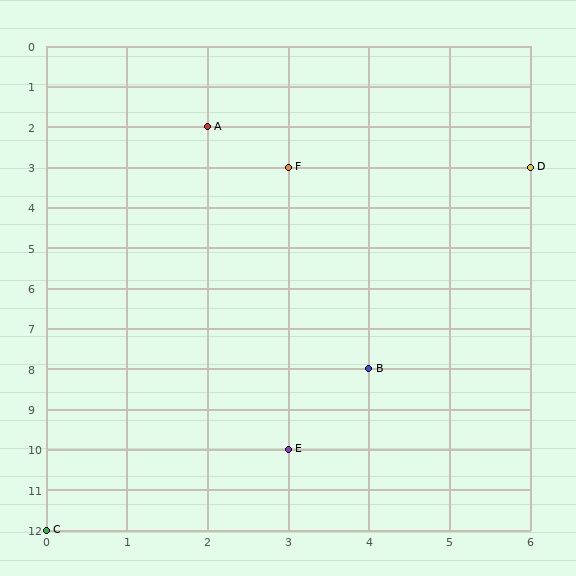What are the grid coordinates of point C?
Point C is at grid coordinates (0, 12).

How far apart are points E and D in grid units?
Points E and D are 3 columns and 7 rows apart (about 7.6 grid units diagonally).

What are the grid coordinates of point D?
Point D is at grid coordinates (6, 3).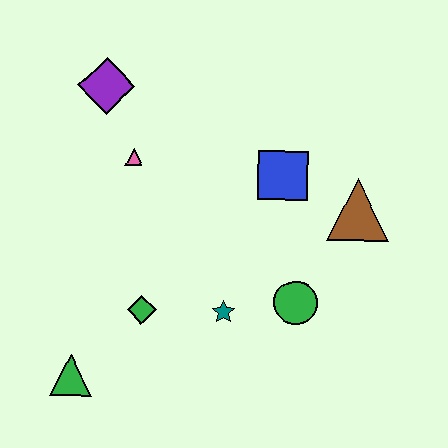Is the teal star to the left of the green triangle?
No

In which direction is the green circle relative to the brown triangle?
The green circle is below the brown triangle.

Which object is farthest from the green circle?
The purple diamond is farthest from the green circle.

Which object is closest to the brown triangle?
The blue square is closest to the brown triangle.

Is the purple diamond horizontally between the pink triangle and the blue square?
No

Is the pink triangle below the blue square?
No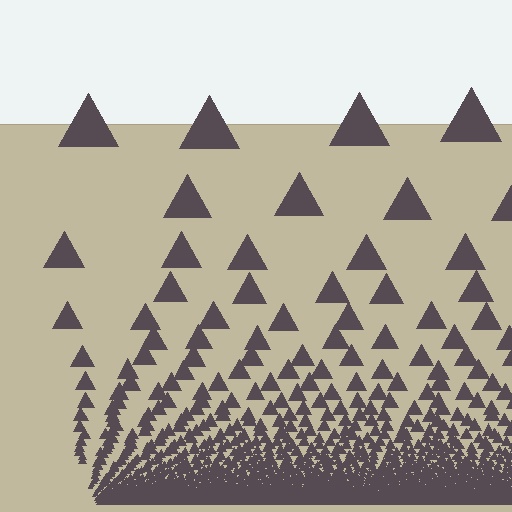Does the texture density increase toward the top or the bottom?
Density increases toward the bottom.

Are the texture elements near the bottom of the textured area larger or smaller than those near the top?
Smaller. The gradient is inverted — elements near the bottom are smaller and denser.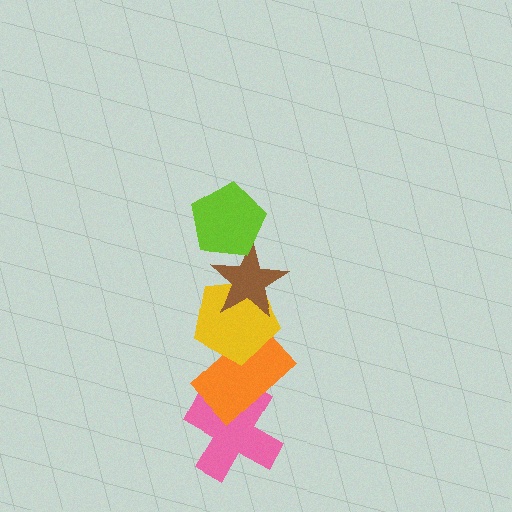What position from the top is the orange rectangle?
The orange rectangle is 4th from the top.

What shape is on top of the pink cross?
The orange rectangle is on top of the pink cross.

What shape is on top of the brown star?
The lime pentagon is on top of the brown star.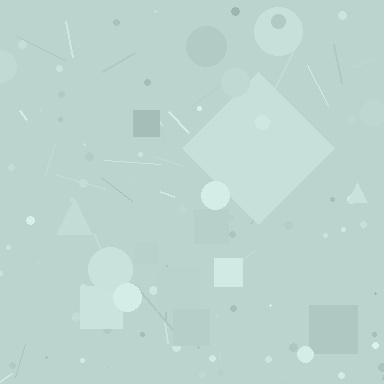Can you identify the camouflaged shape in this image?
The camouflaged shape is a diamond.